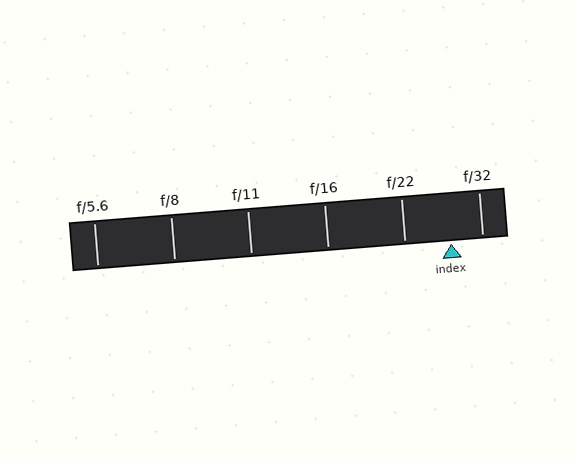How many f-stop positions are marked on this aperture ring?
There are 6 f-stop positions marked.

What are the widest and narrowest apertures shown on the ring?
The widest aperture shown is f/5.6 and the narrowest is f/32.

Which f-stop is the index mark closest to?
The index mark is closest to f/32.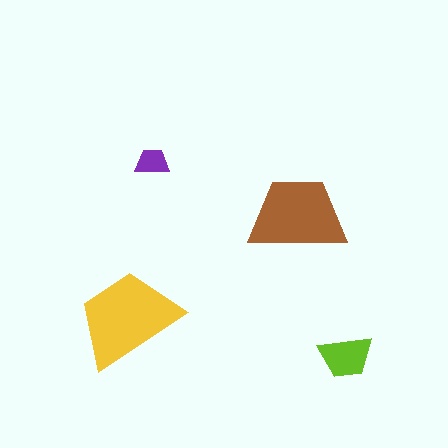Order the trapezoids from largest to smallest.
the yellow one, the brown one, the lime one, the purple one.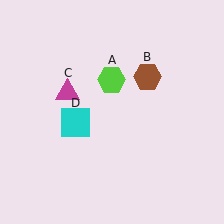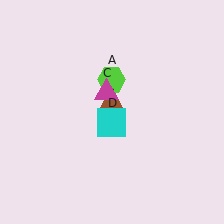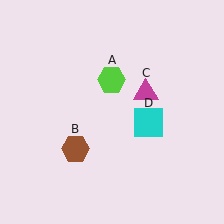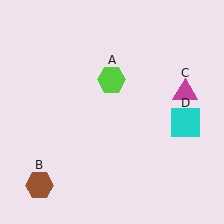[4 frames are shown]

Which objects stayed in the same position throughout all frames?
Lime hexagon (object A) remained stationary.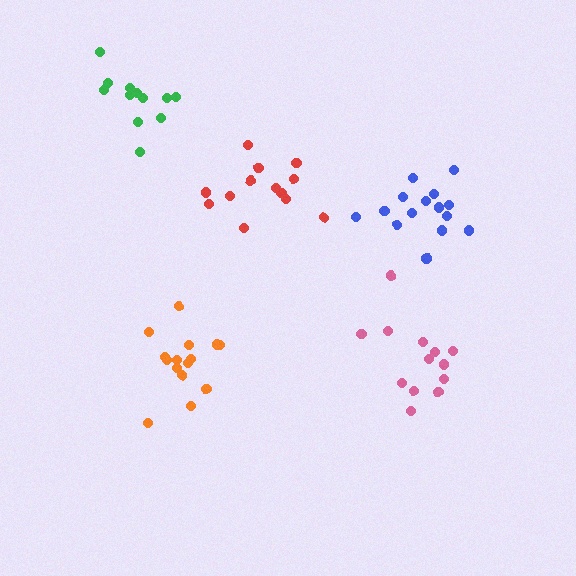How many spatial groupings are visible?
There are 5 spatial groupings.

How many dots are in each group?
Group 1: 15 dots, Group 2: 13 dots, Group 3: 13 dots, Group 4: 15 dots, Group 5: 12 dots (68 total).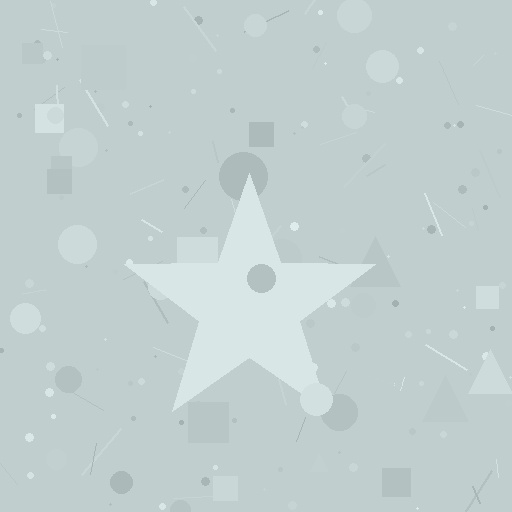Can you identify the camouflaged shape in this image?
The camouflaged shape is a star.